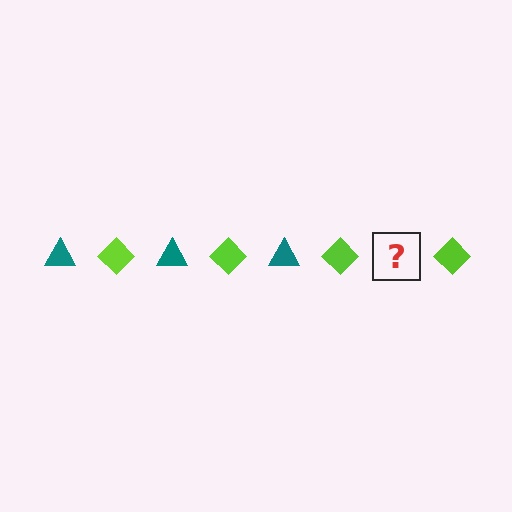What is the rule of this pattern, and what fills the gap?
The rule is that the pattern alternates between teal triangle and lime diamond. The gap should be filled with a teal triangle.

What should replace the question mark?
The question mark should be replaced with a teal triangle.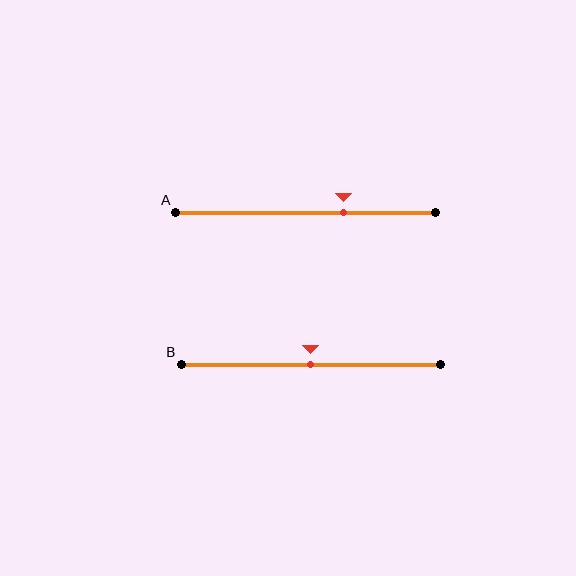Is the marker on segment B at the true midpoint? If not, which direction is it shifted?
Yes, the marker on segment B is at the true midpoint.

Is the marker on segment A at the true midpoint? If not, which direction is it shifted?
No, the marker on segment A is shifted to the right by about 15% of the segment length.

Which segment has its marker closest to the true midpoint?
Segment B has its marker closest to the true midpoint.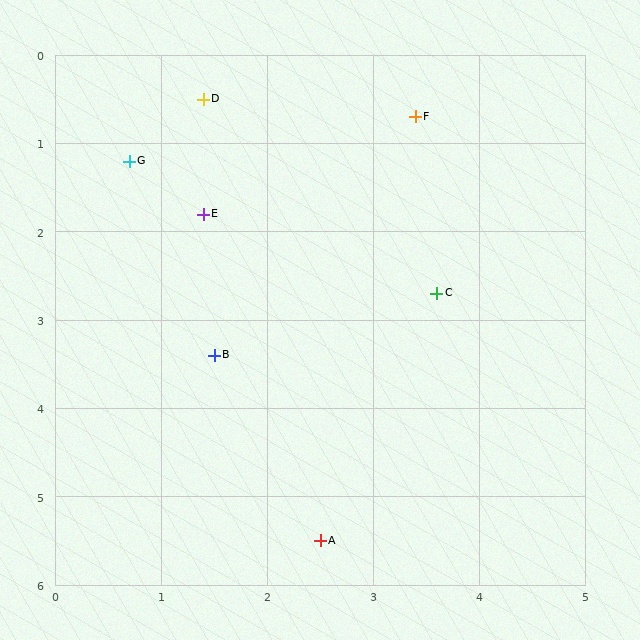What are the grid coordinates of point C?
Point C is at approximately (3.6, 2.7).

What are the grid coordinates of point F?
Point F is at approximately (3.4, 0.7).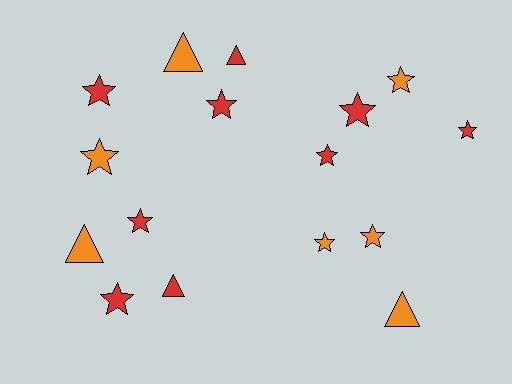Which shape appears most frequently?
Star, with 11 objects.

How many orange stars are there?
There are 4 orange stars.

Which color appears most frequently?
Red, with 9 objects.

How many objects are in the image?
There are 16 objects.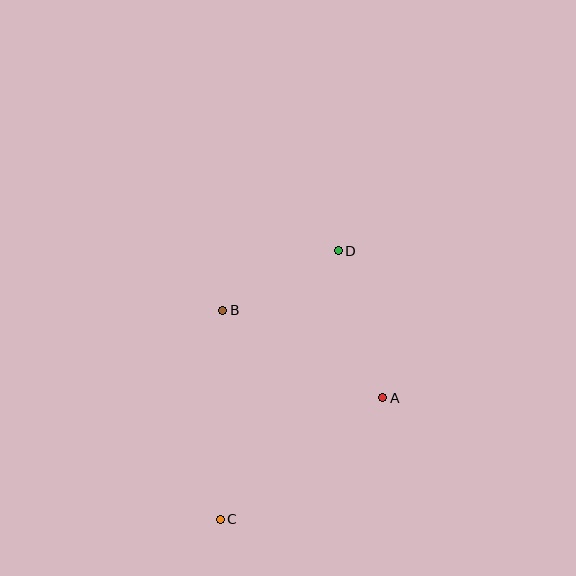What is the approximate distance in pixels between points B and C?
The distance between B and C is approximately 209 pixels.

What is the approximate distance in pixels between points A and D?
The distance between A and D is approximately 154 pixels.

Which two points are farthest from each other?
Points C and D are farthest from each other.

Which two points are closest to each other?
Points B and D are closest to each other.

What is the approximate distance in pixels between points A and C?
The distance between A and C is approximately 203 pixels.